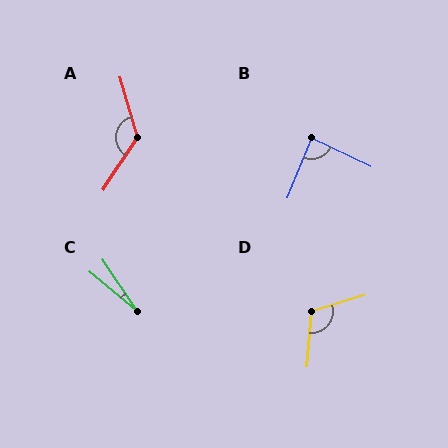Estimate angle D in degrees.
Approximately 112 degrees.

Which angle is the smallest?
C, at approximately 17 degrees.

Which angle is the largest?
A, at approximately 131 degrees.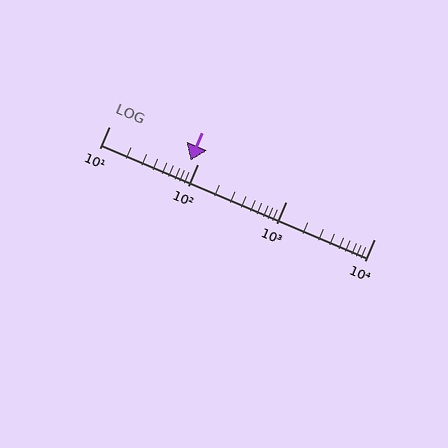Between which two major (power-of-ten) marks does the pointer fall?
The pointer is between 10 and 100.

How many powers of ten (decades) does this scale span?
The scale spans 3 decades, from 10 to 10000.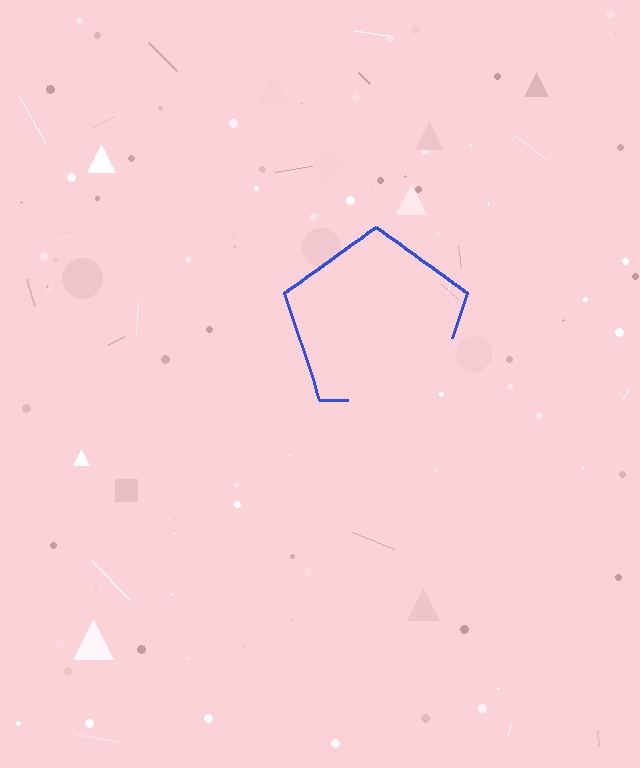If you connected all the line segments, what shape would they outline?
They would outline a pentagon.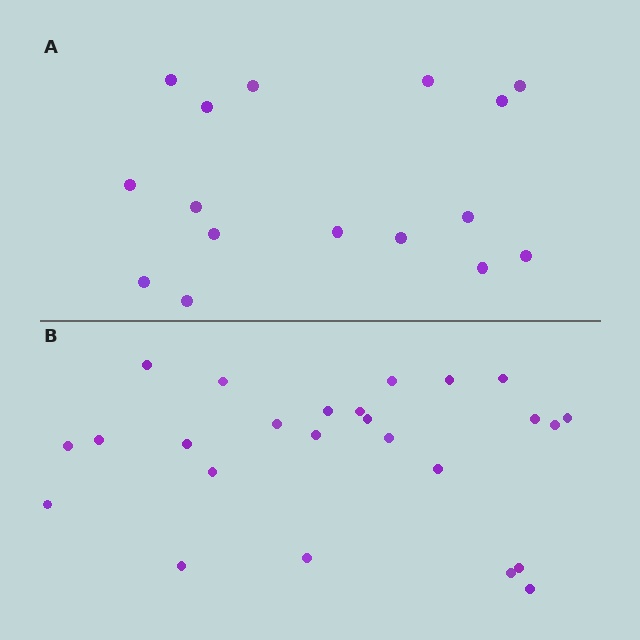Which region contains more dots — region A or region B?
Region B (the bottom region) has more dots.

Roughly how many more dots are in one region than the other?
Region B has roughly 8 or so more dots than region A.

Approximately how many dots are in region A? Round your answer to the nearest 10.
About 20 dots. (The exact count is 16, which rounds to 20.)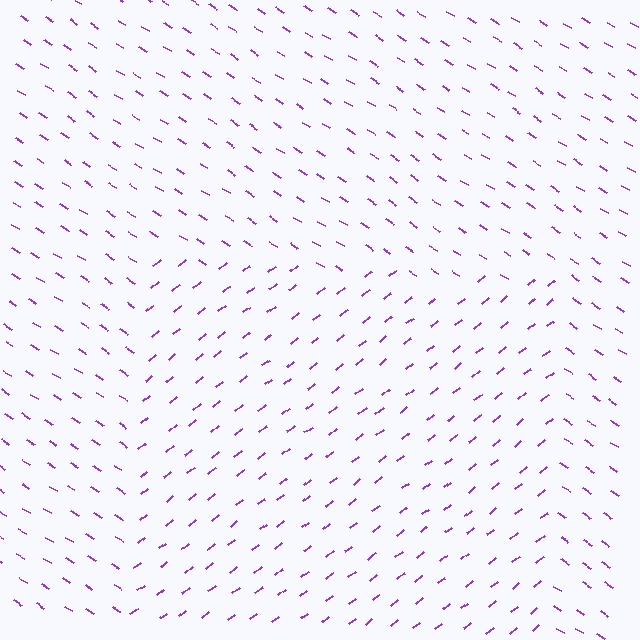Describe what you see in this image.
The image is filled with small purple line segments. A rectangle region in the image has lines oriented differently from the surrounding lines, creating a visible texture boundary.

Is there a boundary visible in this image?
Yes, there is a texture boundary formed by a change in line orientation.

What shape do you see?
I see a rectangle.